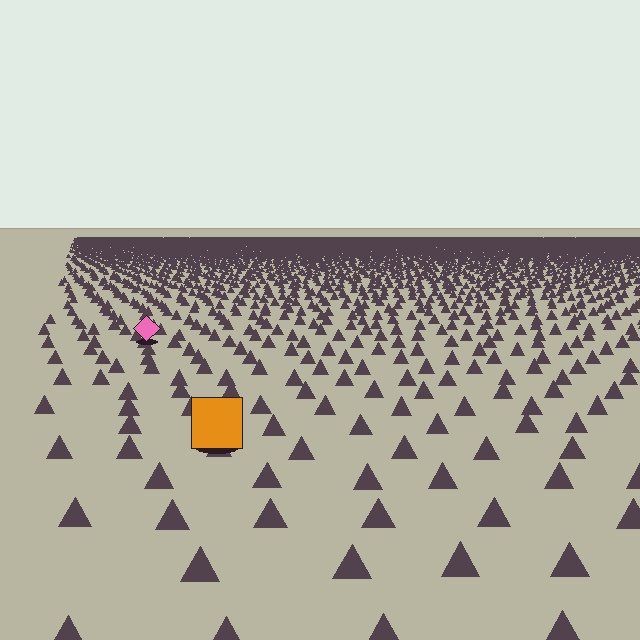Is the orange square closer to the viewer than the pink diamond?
Yes. The orange square is closer — you can tell from the texture gradient: the ground texture is coarser near it.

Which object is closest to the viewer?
The orange square is closest. The texture marks near it are larger and more spread out.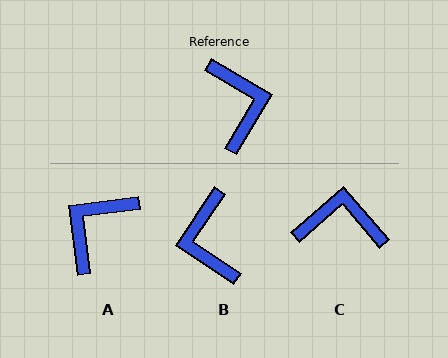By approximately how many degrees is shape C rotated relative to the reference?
Approximately 72 degrees counter-clockwise.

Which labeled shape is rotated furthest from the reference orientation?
B, about 177 degrees away.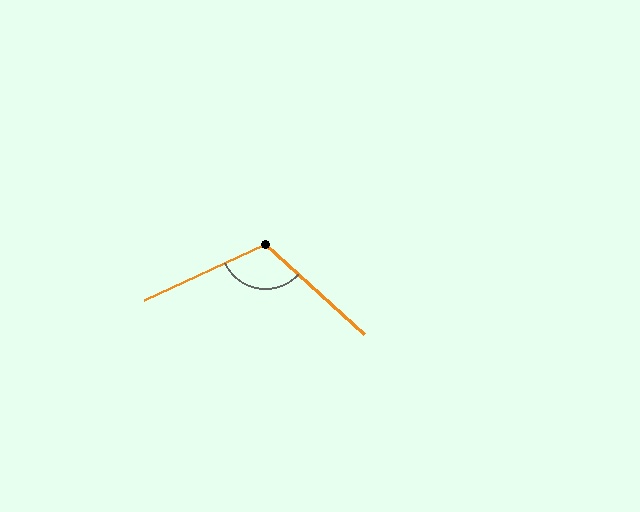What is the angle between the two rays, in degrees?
Approximately 113 degrees.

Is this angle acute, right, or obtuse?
It is obtuse.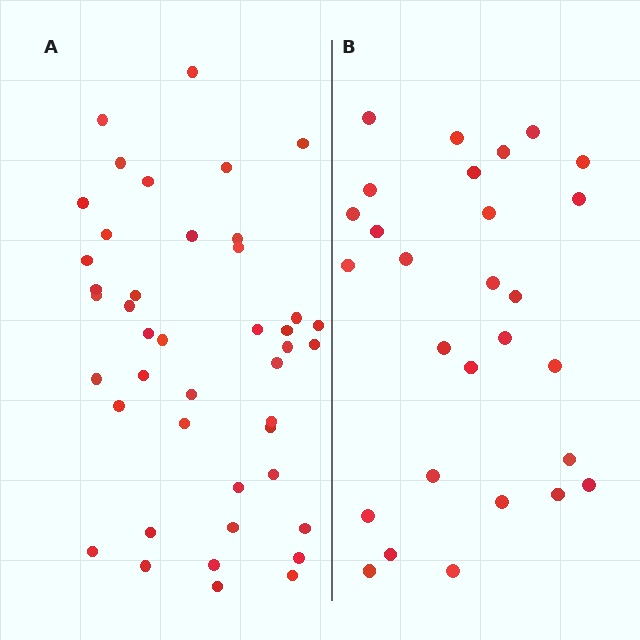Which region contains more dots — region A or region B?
Region A (the left region) has more dots.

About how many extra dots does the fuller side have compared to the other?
Region A has approximately 15 more dots than region B.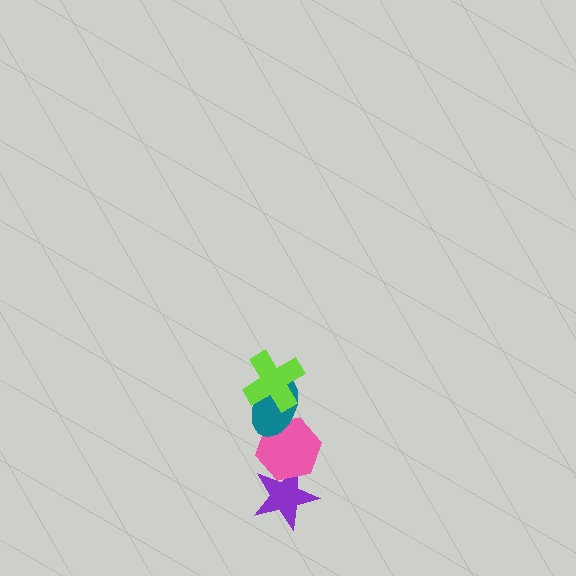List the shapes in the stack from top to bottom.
From top to bottom: the lime cross, the teal ellipse, the pink hexagon, the purple star.